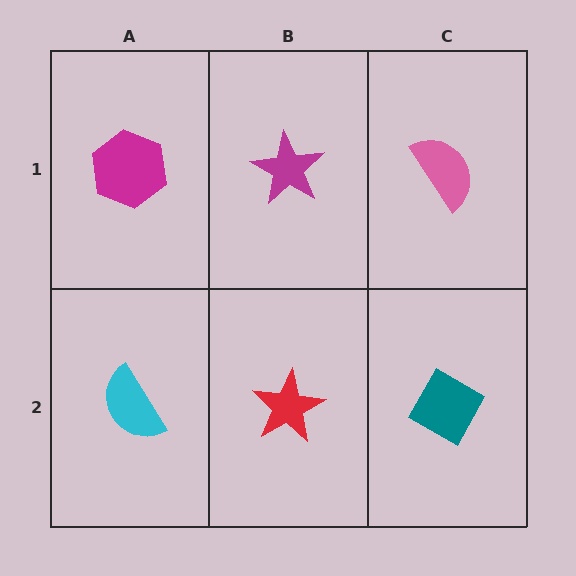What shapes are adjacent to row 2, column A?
A magenta hexagon (row 1, column A), a red star (row 2, column B).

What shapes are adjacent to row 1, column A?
A cyan semicircle (row 2, column A), a magenta star (row 1, column B).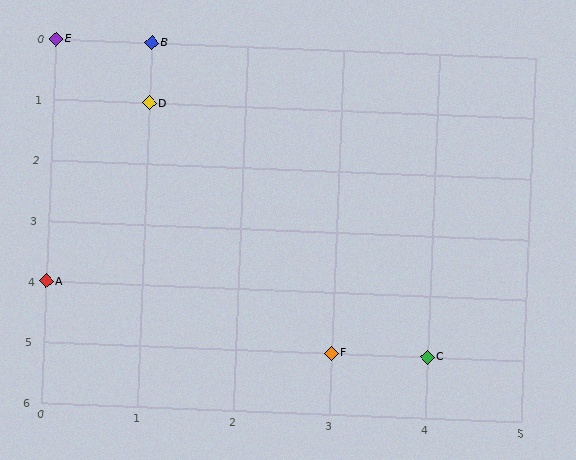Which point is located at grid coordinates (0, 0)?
Point E is at (0, 0).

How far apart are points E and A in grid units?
Points E and A are 4 rows apart.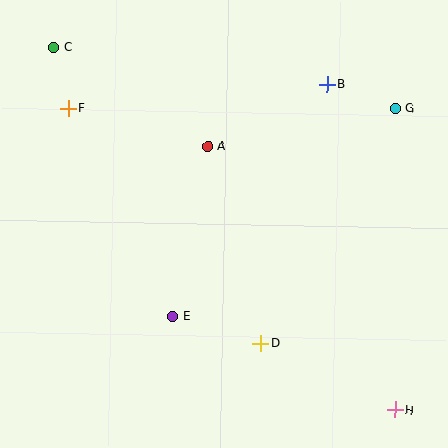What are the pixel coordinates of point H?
Point H is at (395, 410).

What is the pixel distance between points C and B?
The distance between C and B is 275 pixels.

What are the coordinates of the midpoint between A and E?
The midpoint between A and E is at (191, 231).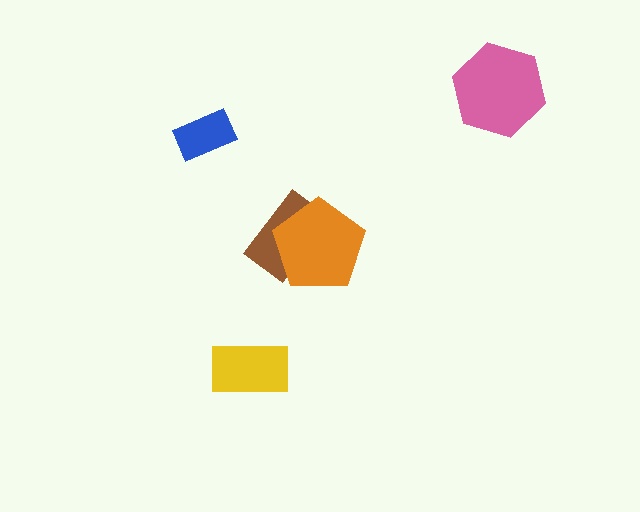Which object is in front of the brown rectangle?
The orange pentagon is in front of the brown rectangle.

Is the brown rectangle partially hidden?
Yes, it is partially covered by another shape.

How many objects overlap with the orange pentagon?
1 object overlaps with the orange pentagon.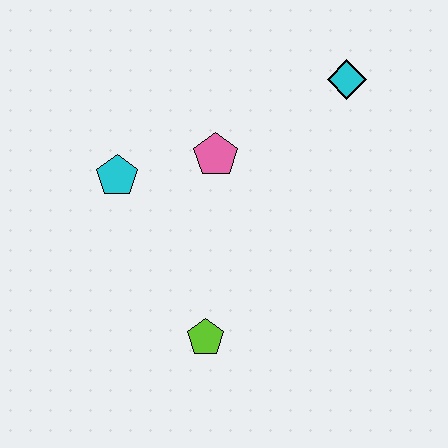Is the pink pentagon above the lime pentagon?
Yes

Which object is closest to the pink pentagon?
The cyan pentagon is closest to the pink pentagon.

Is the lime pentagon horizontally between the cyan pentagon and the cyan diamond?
Yes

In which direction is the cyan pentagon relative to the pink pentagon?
The cyan pentagon is to the left of the pink pentagon.